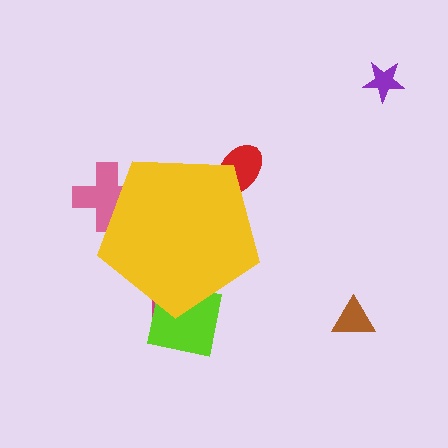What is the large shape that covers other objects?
A yellow pentagon.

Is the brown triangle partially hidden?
No, the brown triangle is fully visible.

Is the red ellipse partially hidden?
Yes, the red ellipse is partially hidden behind the yellow pentagon.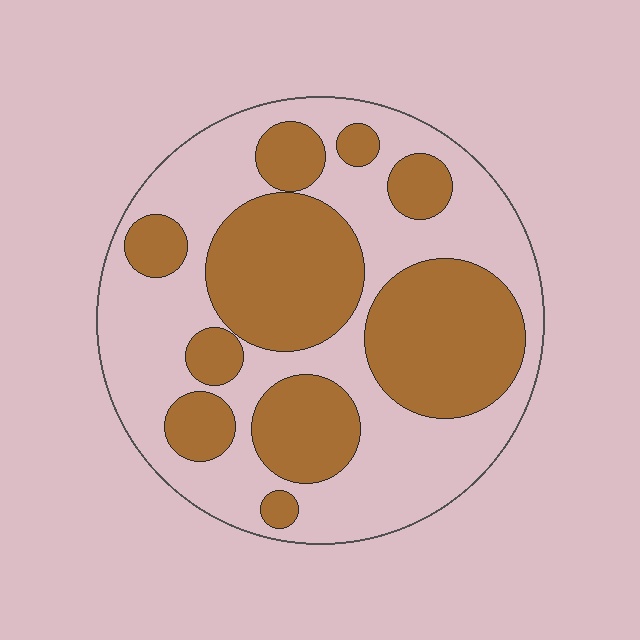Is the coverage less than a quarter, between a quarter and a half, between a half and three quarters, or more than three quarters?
Between a quarter and a half.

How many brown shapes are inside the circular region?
10.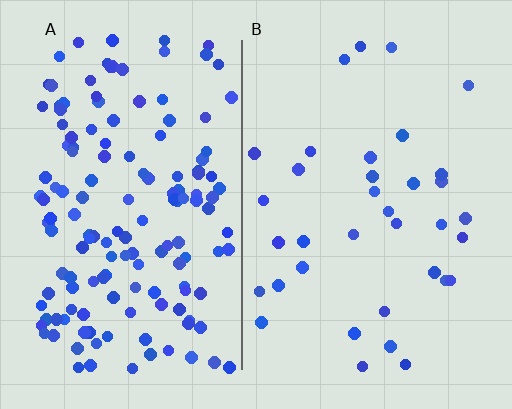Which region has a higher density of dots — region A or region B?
A (the left).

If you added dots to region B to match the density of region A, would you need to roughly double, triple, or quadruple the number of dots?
Approximately quadruple.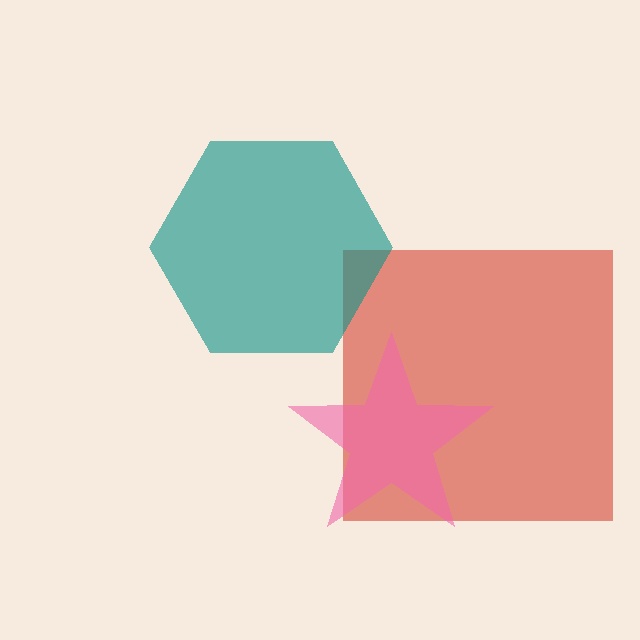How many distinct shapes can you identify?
There are 3 distinct shapes: a red square, a teal hexagon, a pink star.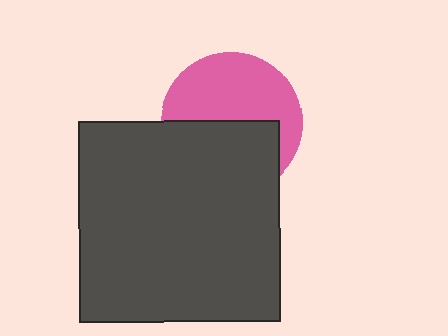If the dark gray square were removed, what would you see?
You would see the complete pink circle.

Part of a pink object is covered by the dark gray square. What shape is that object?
It is a circle.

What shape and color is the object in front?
The object in front is a dark gray square.